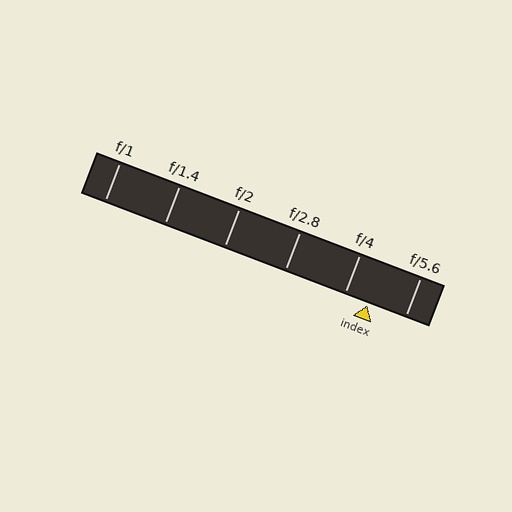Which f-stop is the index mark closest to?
The index mark is closest to f/4.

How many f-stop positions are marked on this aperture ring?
There are 6 f-stop positions marked.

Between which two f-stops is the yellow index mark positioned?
The index mark is between f/4 and f/5.6.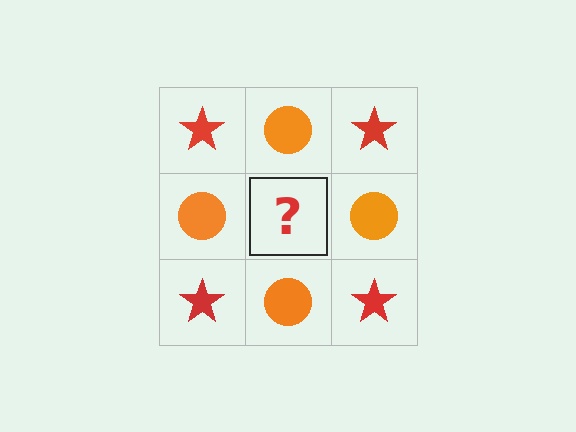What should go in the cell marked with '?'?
The missing cell should contain a red star.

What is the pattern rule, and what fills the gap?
The rule is that it alternates red star and orange circle in a checkerboard pattern. The gap should be filled with a red star.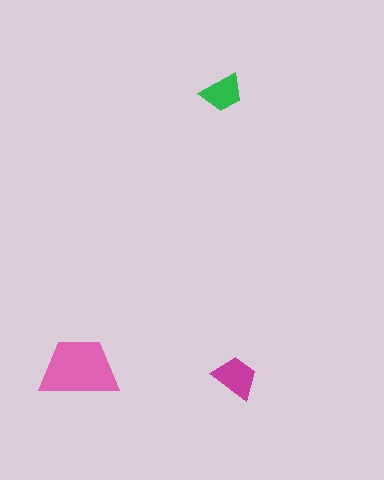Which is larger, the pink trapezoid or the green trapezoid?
The pink one.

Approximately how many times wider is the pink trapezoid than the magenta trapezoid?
About 1.5 times wider.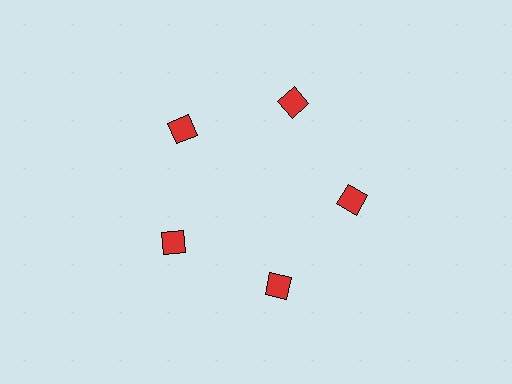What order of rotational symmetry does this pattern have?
This pattern has 5-fold rotational symmetry.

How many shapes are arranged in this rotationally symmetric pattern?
There are 5 shapes, arranged in 5 groups of 1.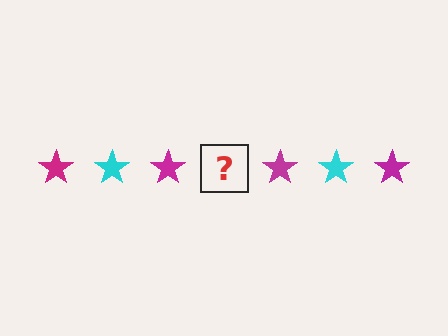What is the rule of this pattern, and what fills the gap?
The rule is that the pattern cycles through magenta, cyan stars. The gap should be filled with a cyan star.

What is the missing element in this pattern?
The missing element is a cyan star.